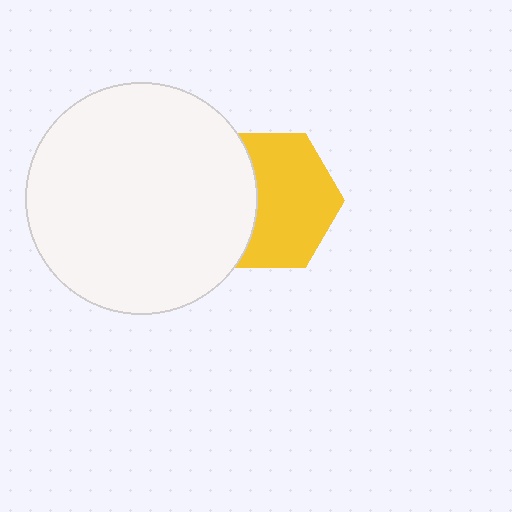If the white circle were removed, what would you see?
You would see the complete yellow hexagon.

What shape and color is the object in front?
The object in front is a white circle.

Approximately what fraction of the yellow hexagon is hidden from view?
Roughly 36% of the yellow hexagon is hidden behind the white circle.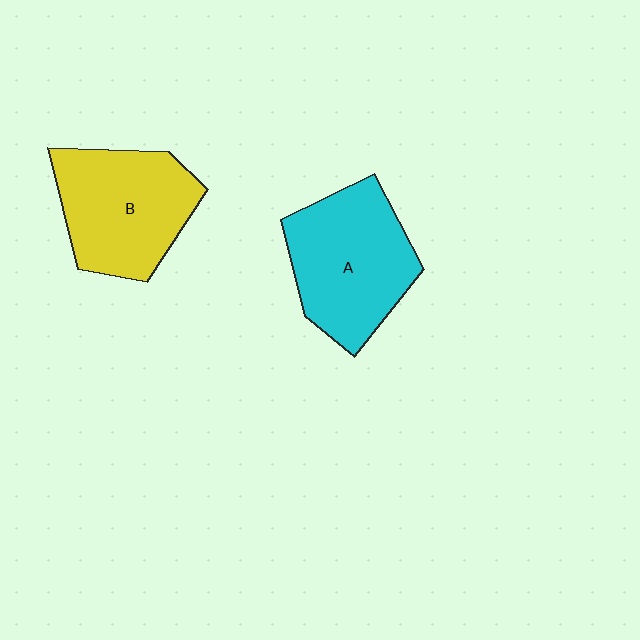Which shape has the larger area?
Shape A (cyan).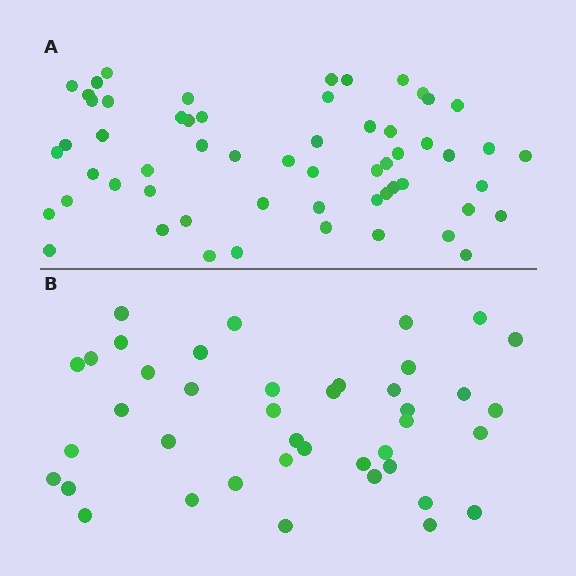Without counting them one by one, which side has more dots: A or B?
Region A (the top region) has more dots.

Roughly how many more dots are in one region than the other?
Region A has approximately 15 more dots than region B.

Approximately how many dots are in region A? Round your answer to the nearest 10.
About 60 dots. (The exact count is 58, which rounds to 60.)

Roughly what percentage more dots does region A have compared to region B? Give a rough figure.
About 40% more.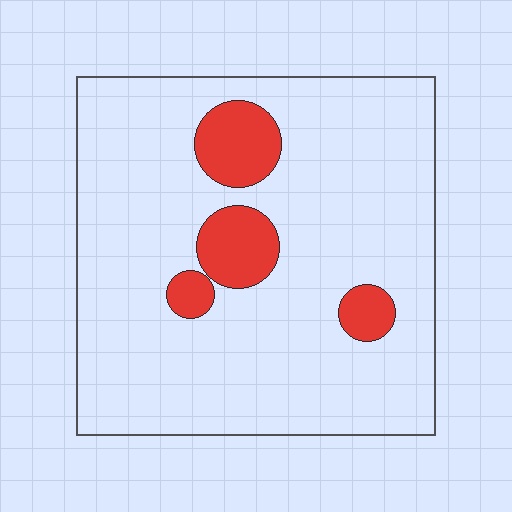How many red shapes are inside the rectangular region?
4.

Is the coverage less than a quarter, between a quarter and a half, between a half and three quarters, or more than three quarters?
Less than a quarter.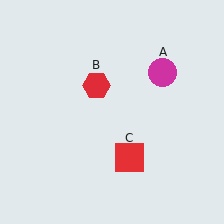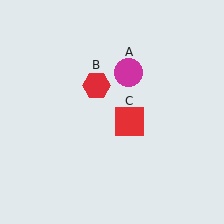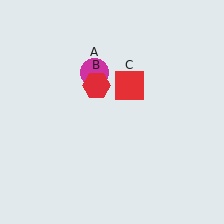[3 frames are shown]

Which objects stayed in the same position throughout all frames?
Red hexagon (object B) remained stationary.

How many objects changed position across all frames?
2 objects changed position: magenta circle (object A), red square (object C).